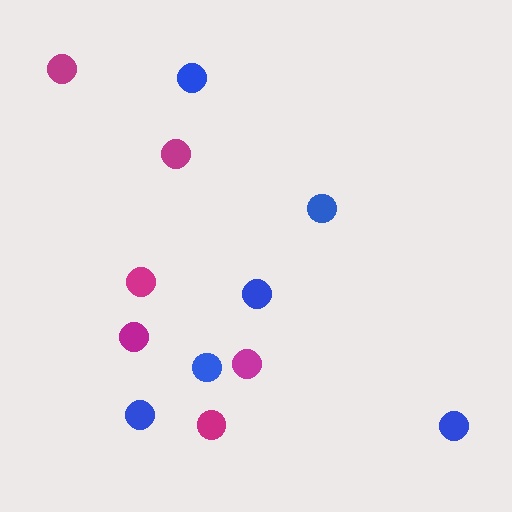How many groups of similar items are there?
There are 2 groups: one group of blue circles (6) and one group of magenta circles (6).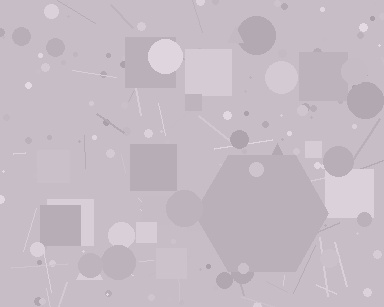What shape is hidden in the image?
A hexagon is hidden in the image.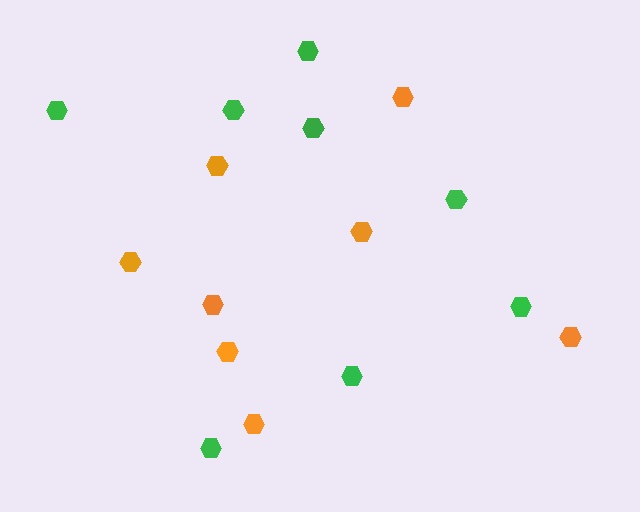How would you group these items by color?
There are 2 groups: one group of orange hexagons (8) and one group of green hexagons (8).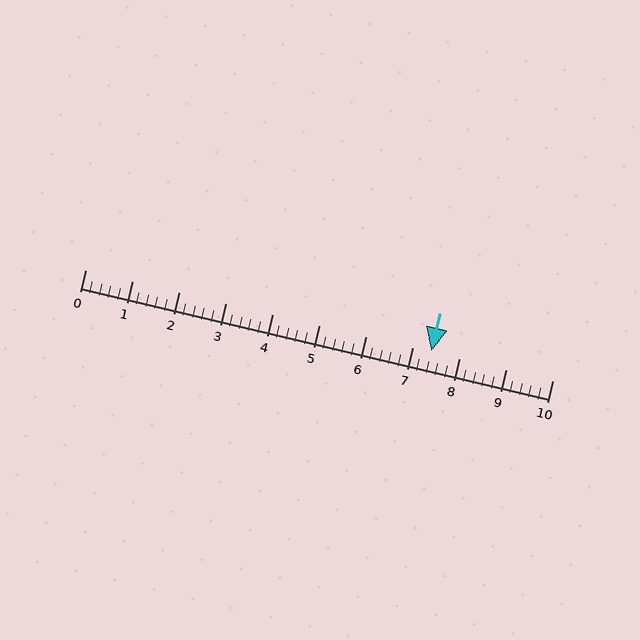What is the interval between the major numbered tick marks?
The major tick marks are spaced 1 units apart.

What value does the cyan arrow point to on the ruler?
The cyan arrow points to approximately 7.4.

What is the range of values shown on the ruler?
The ruler shows values from 0 to 10.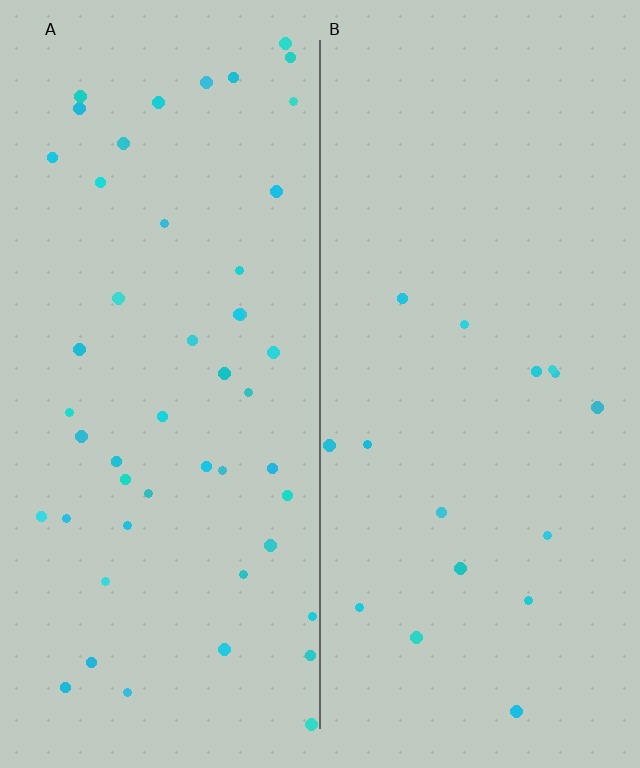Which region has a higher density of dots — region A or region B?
A (the left).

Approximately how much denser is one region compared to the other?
Approximately 3.0× — region A over region B.